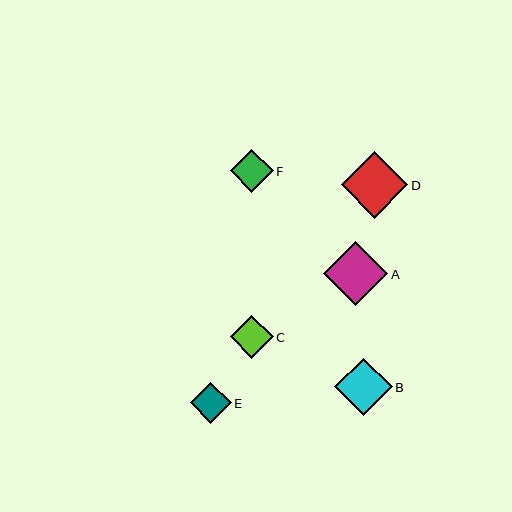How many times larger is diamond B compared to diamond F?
Diamond B is approximately 1.3 times the size of diamond F.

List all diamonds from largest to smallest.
From largest to smallest: D, A, B, F, C, E.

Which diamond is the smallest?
Diamond E is the smallest with a size of approximately 41 pixels.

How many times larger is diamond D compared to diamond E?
Diamond D is approximately 1.6 times the size of diamond E.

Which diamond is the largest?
Diamond D is the largest with a size of approximately 67 pixels.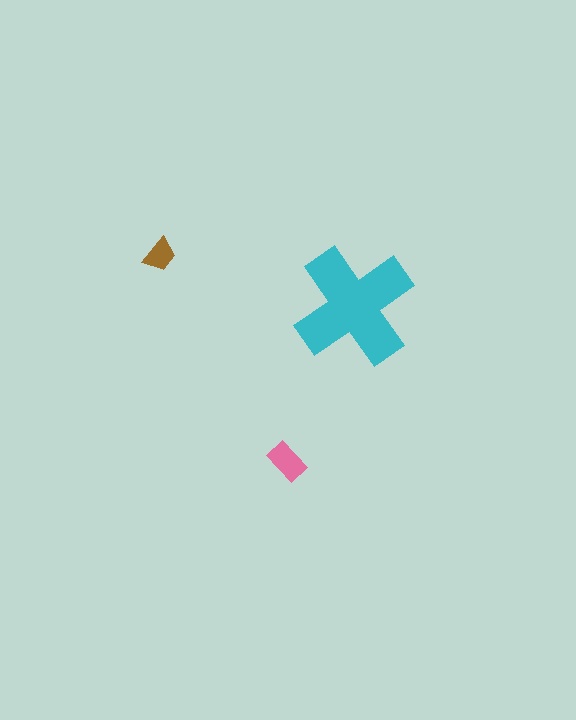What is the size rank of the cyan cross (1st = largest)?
1st.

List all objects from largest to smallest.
The cyan cross, the pink rectangle, the brown trapezoid.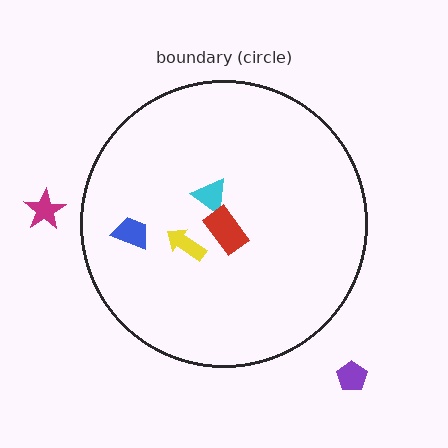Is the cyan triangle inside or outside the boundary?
Inside.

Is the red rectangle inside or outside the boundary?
Inside.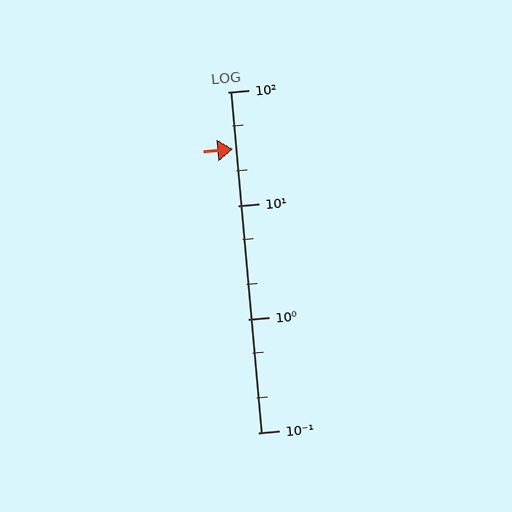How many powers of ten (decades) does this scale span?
The scale spans 3 decades, from 0.1 to 100.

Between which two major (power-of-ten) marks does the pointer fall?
The pointer is between 10 and 100.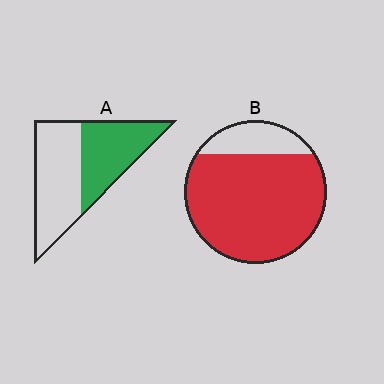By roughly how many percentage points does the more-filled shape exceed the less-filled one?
By roughly 35 percentage points (B over A).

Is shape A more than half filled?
No.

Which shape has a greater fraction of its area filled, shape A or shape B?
Shape B.